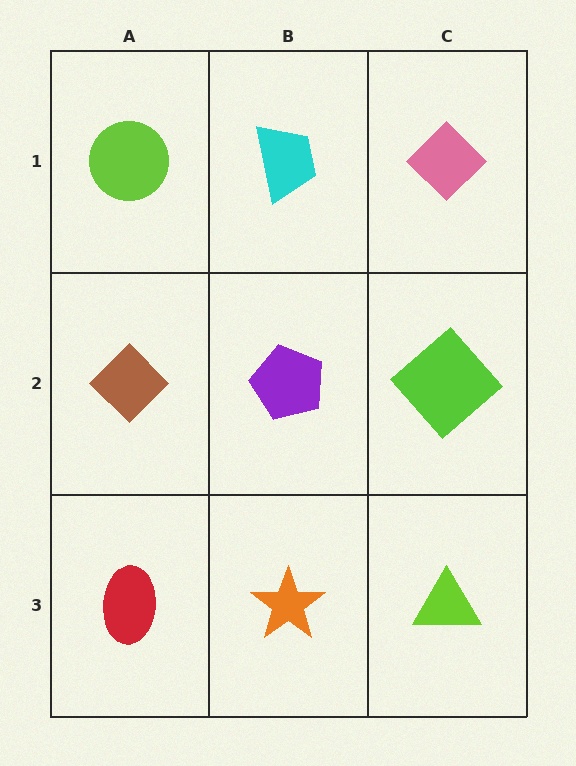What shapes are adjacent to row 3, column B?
A purple pentagon (row 2, column B), a red ellipse (row 3, column A), a lime triangle (row 3, column C).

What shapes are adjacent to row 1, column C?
A lime diamond (row 2, column C), a cyan trapezoid (row 1, column B).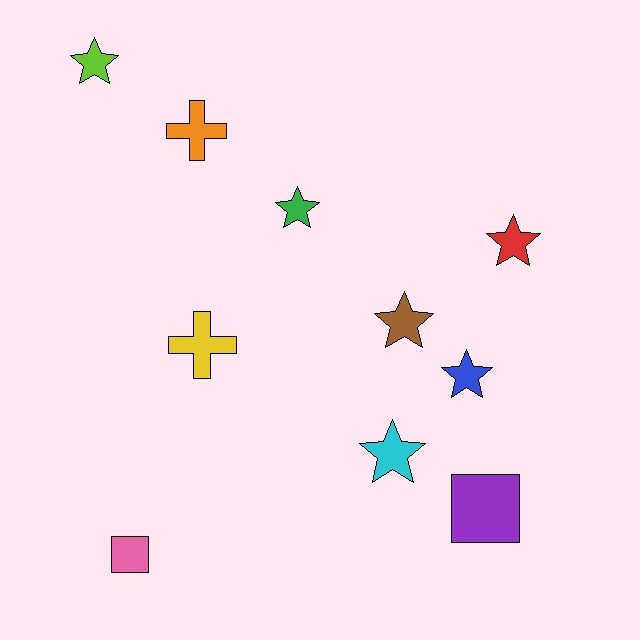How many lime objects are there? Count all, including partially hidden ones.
There is 1 lime object.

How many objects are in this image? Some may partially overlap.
There are 10 objects.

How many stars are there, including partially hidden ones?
There are 6 stars.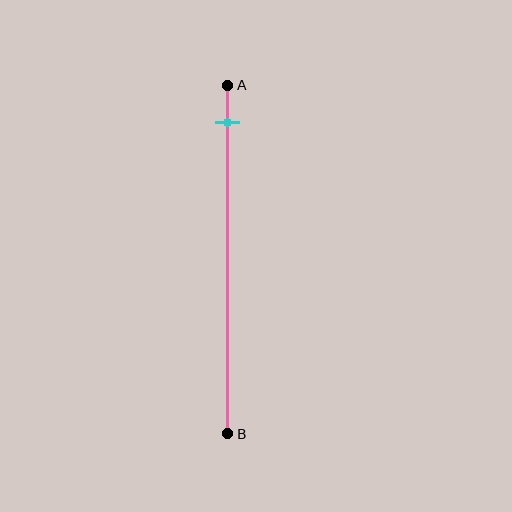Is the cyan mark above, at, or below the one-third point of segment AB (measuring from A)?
The cyan mark is above the one-third point of segment AB.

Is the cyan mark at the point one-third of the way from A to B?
No, the mark is at about 10% from A, not at the 33% one-third point.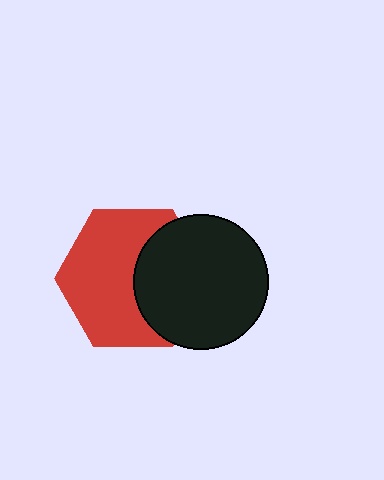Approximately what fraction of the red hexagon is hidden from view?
Roughly 38% of the red hexagon is hidden behind the black circle.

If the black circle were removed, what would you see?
You would see the complete red hexagon.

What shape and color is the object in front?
The object in front is a black circle.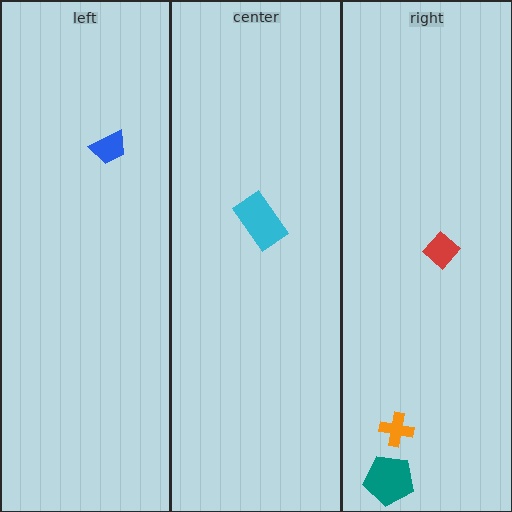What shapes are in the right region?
The teal pentagon, the red diamond, the orange cross.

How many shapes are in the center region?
1.